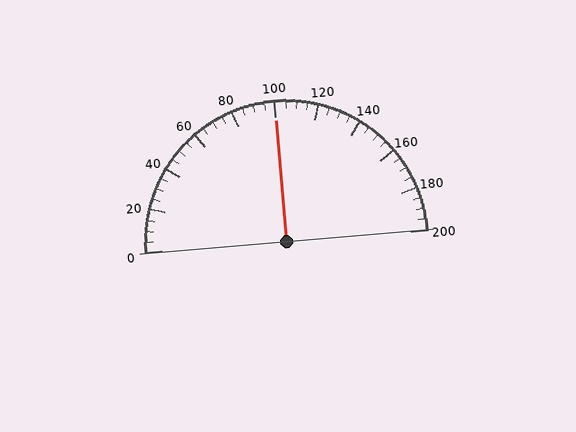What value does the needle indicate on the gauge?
The needle indicates approximately 100.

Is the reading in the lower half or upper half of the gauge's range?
The reading is in the upper half of the range (0 to 200).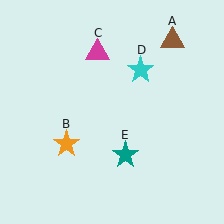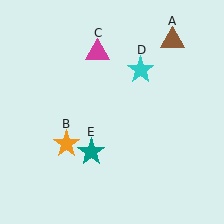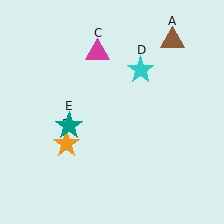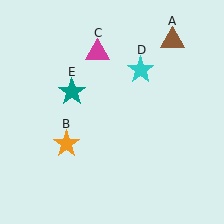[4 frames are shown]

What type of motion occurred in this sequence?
The teal star (object E) rotated clockwise around the center of the scene.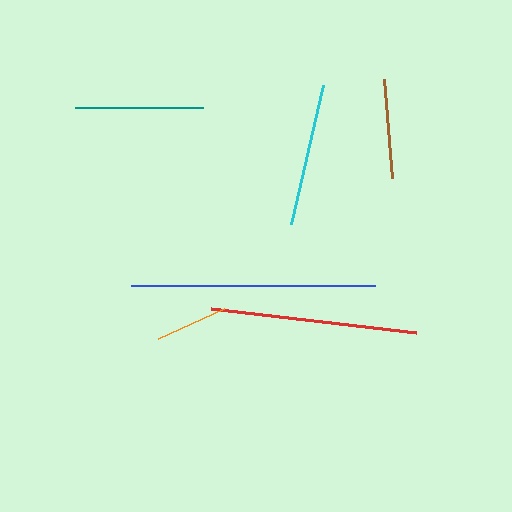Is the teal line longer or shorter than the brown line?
The teal line is longer than the brown line.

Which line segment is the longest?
The blue line is the longest at approximately 245 pixels.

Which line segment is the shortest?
The orange line is the shortest at approximately 72 pixels.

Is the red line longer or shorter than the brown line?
The red line is longer than the brown line.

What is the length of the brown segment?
The brown segment is approximately 99 pixels long.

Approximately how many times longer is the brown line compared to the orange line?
The brown line is approximately 1.4 times the length of the orange line.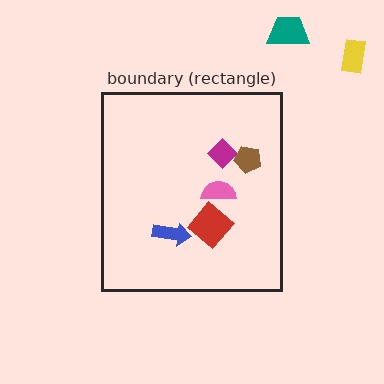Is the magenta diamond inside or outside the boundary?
Inside.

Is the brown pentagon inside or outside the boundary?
Inside.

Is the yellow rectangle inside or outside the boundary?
Outside.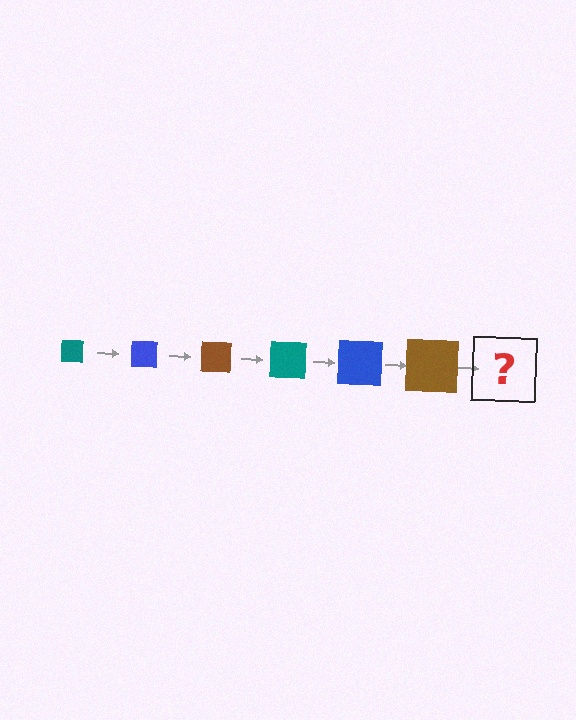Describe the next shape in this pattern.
It should be a teal square, larger than the previous one.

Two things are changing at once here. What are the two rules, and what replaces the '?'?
The two rules are that the square grows larger each step and the color cycles through teal, blue, and brown. The '?' should be a teal square, larger than the previous one.